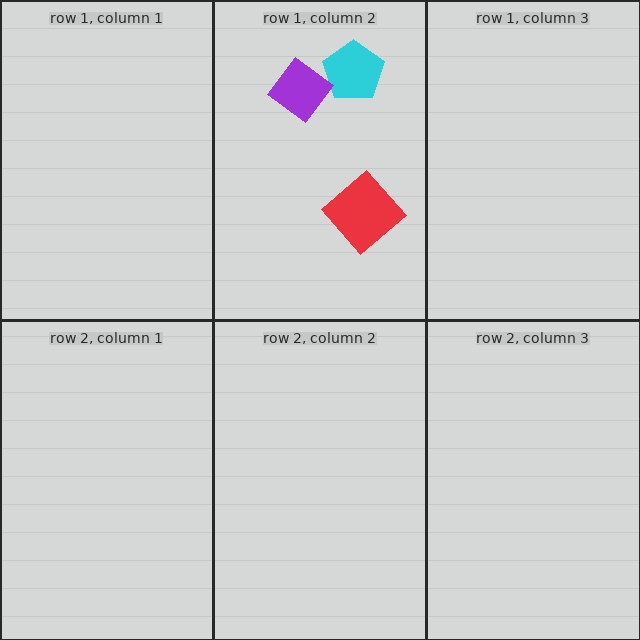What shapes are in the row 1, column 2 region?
The cyan pentagon, the purple diamond, the red diamond.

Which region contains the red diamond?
The row 1, column 2 region.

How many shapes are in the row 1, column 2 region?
3.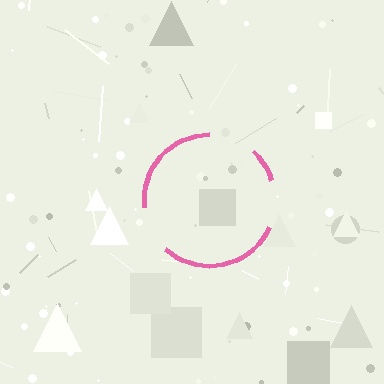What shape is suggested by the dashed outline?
The dashed outline suggests a circle.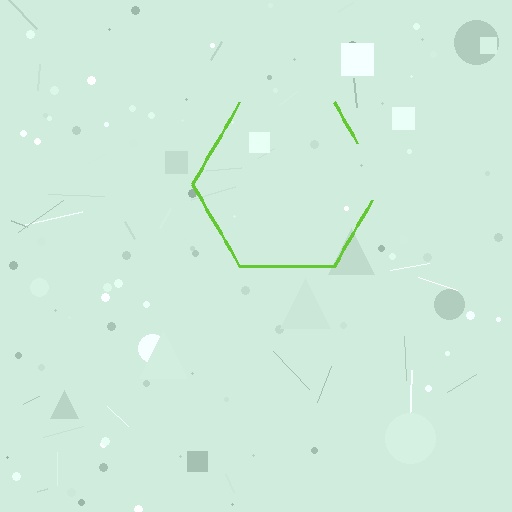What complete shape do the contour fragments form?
The contour fragments form a hexagon.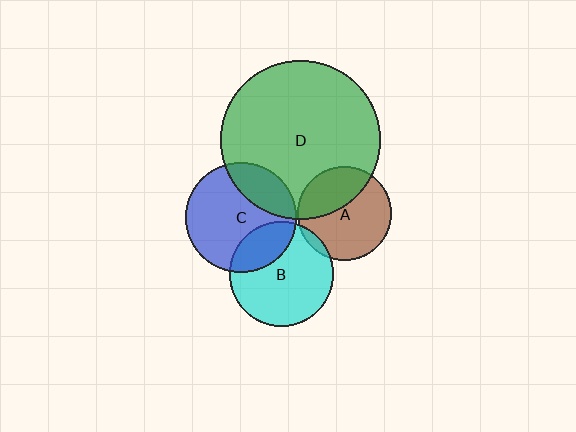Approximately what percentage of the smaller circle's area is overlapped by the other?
Approximately 35%.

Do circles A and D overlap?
Yes.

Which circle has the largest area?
Circle D (green).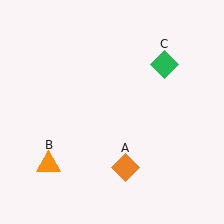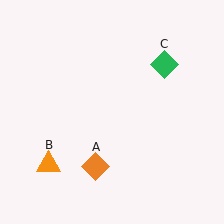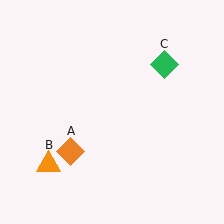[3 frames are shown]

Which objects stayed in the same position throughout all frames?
Orange triangle (object B) and green diamond (object C) remained stationary.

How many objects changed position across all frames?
1 object changed position: orange diamond (object A).